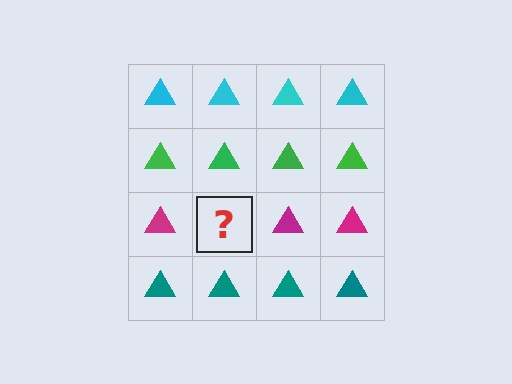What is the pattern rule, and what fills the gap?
The rule is that each row has a consistent color. The gap should be filled with a magenta triangle.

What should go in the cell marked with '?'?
The missing cell should contain a magenta triangle.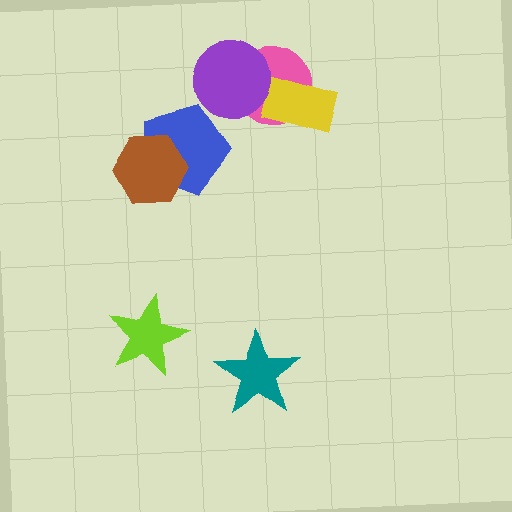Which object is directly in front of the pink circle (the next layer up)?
The yellow rectangle is directly in front of the pink circle.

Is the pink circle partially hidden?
Yes, it is partially covered by another shape.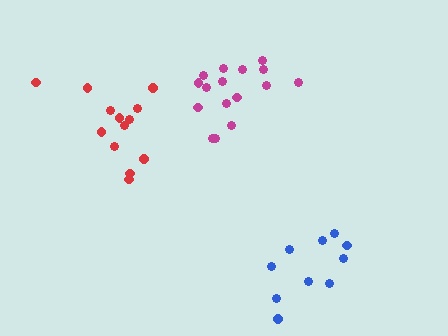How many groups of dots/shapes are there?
There are 3 groups.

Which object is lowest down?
The blue cluster is bottommost.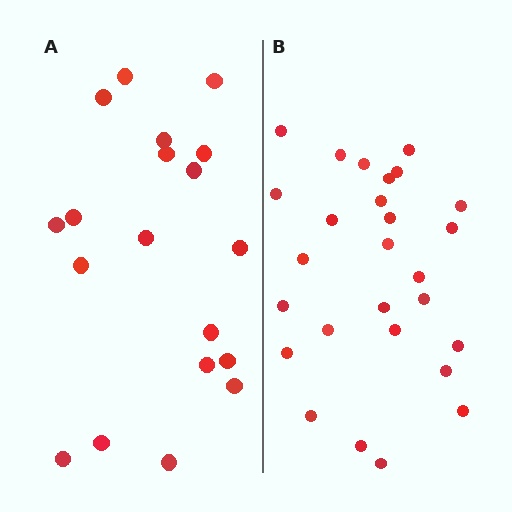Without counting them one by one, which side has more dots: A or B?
Region B (the right region) has more dots.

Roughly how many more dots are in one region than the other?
Region B has roughly 8 or so more dots than region A.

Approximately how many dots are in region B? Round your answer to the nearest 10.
About 30 dots. (The exact count is 27, which rounds to 30.)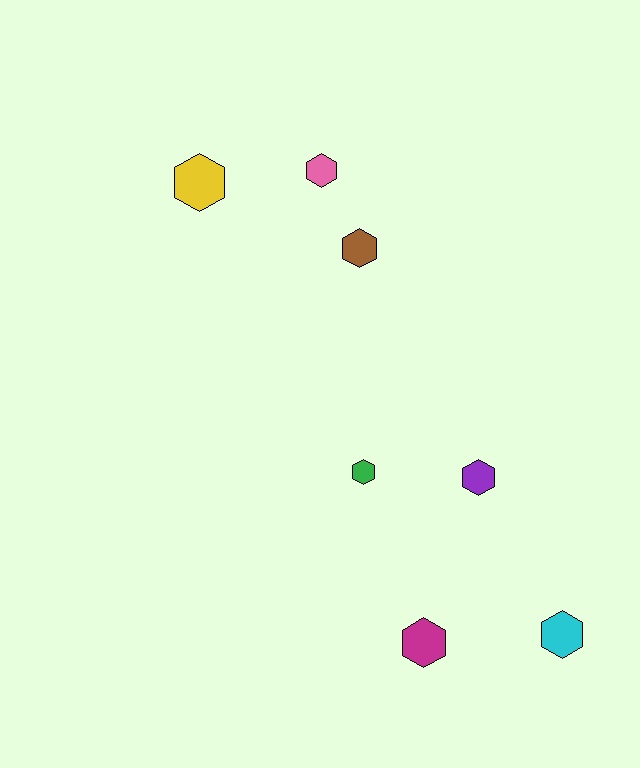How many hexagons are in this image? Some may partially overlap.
There are 7 hexagons.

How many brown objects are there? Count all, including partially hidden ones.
There is 1 brown object.